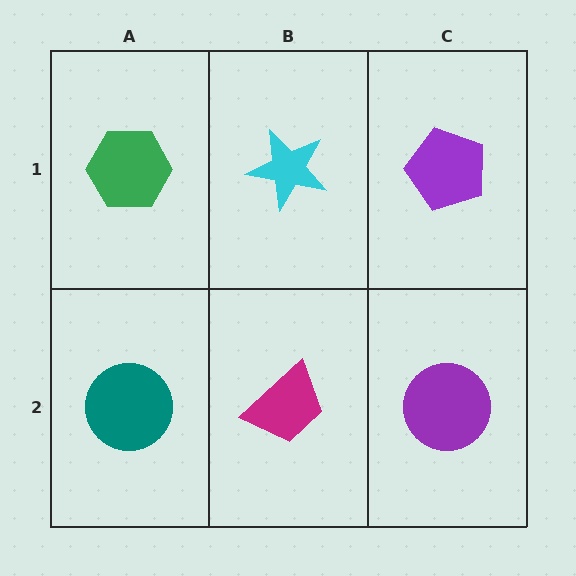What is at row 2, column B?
A magenta trapezoid.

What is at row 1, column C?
A purple pentagon.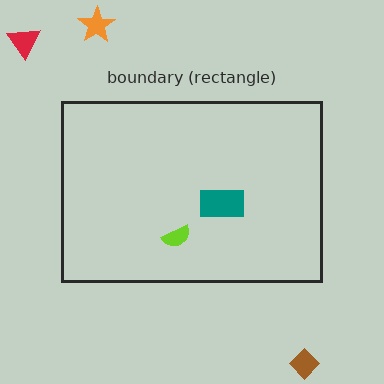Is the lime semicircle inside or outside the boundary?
Inside.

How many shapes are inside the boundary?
2 inside, 3 outside.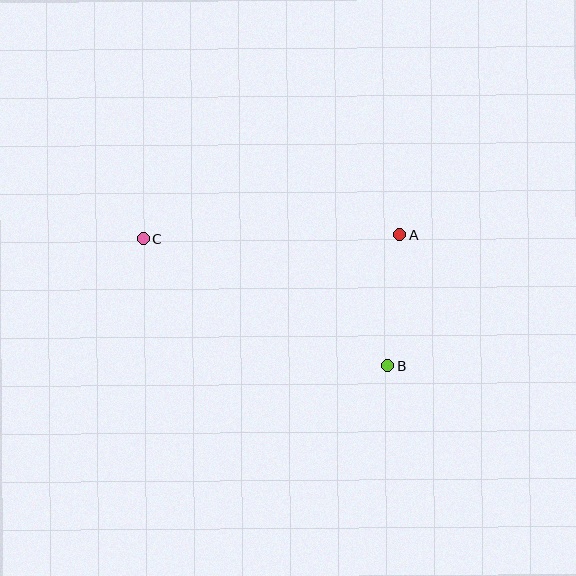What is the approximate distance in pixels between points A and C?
The distance between A and C is approximately 256 pixels.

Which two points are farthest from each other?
Points B and C are farthest from each other.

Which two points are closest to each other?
Points A and B are closest to each other.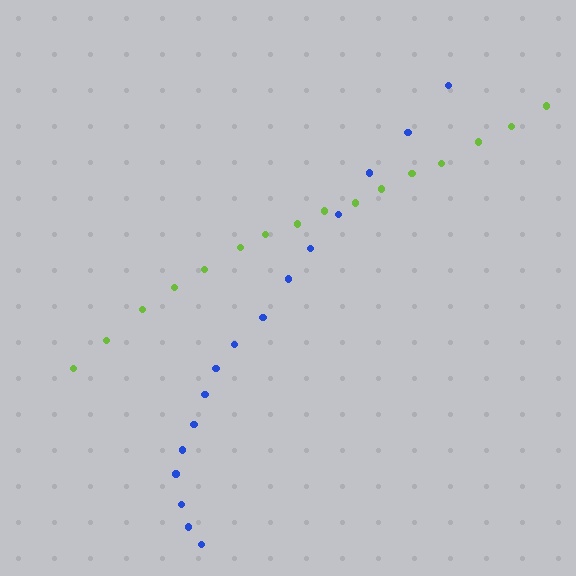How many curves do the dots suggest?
There are 2 distinct paths.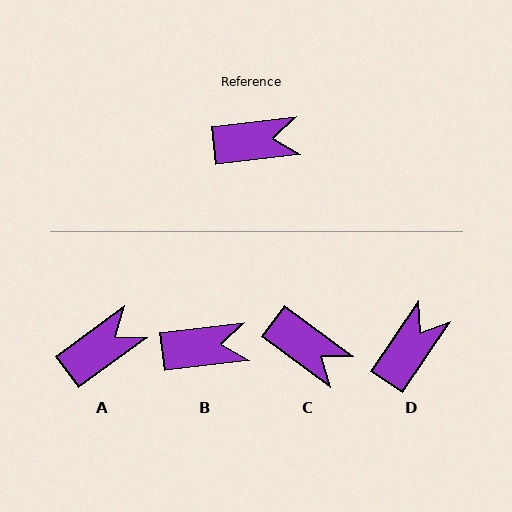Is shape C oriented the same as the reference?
No, it is off by about 43 degrees.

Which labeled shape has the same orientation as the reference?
B.